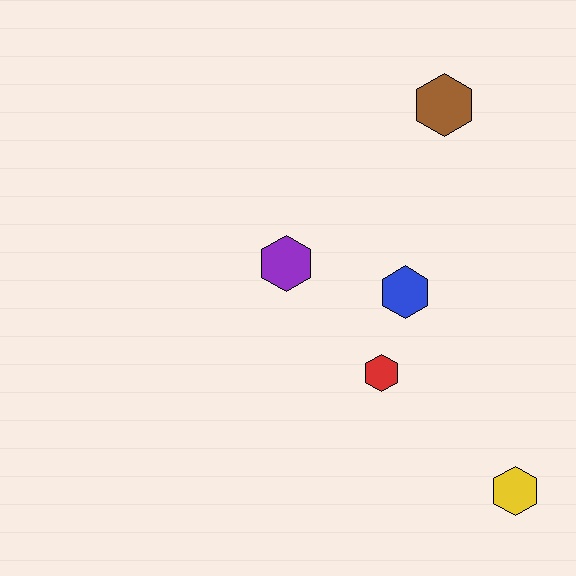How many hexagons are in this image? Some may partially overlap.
There are 5 hexagons.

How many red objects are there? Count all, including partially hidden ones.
There is 1 red object.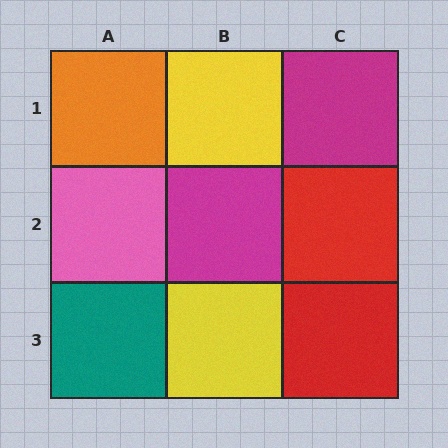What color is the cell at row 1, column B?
Yellow.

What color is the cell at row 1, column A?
Orange.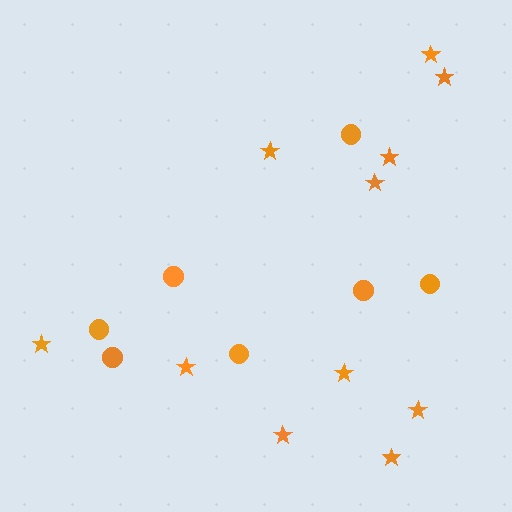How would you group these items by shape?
There are 2 groups: one group of circles (7) and one group of stars (11).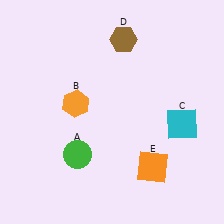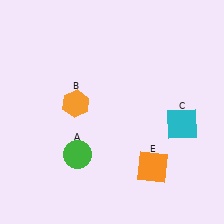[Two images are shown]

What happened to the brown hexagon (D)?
The brown hexagon (D) was removed in Image 2. It was in the top-right area of Image 1.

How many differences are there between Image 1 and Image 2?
There is 1 difference between the two images.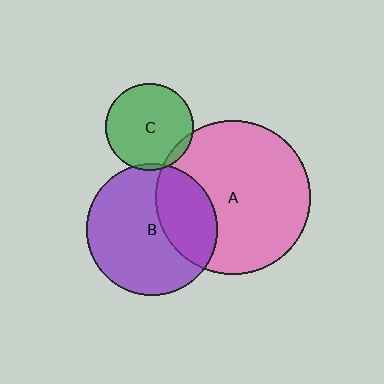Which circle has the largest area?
Circle A (pink).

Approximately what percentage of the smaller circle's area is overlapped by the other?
Approximately 5%.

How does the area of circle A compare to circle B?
Approximately 1.4 times.